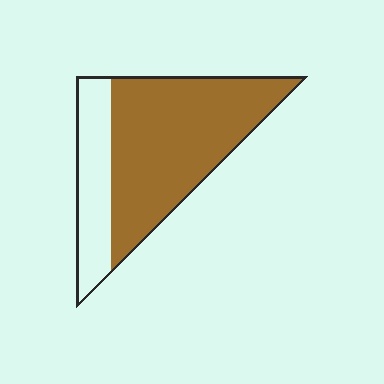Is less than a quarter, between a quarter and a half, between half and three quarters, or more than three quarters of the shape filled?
Between half and three quarters.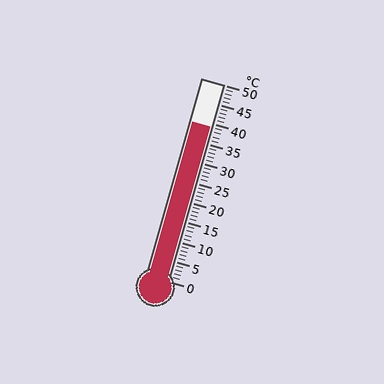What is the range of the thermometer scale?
The thermometer scale ranges from 0°C to 50°C.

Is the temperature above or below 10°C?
The temperature is above 10°C.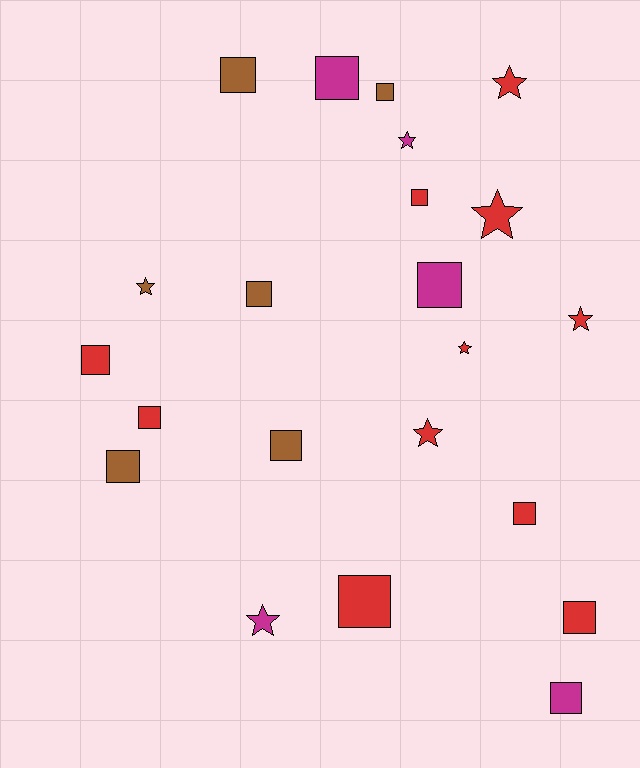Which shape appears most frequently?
Square, with 14 objects.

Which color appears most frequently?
Red, with 11 objects.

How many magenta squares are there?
There are 3 magenta squares.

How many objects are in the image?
There are 22 objects.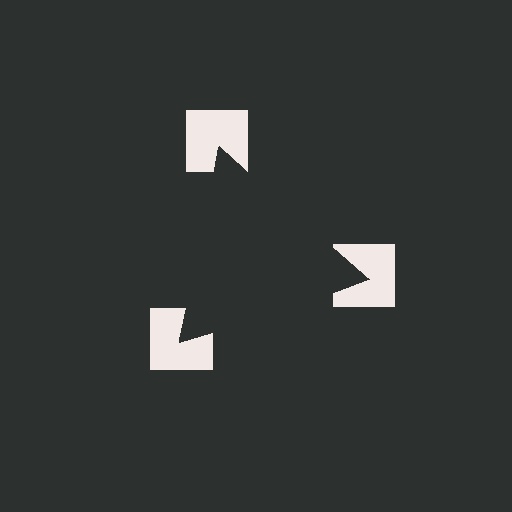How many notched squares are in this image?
There are 3 — one at each vertex of the illusory triangle.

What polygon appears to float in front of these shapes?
An illusory triangle — its edges are inferred from the aligned wedge cuts in the notched squares, not physically drawn.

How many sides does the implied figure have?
3 sides.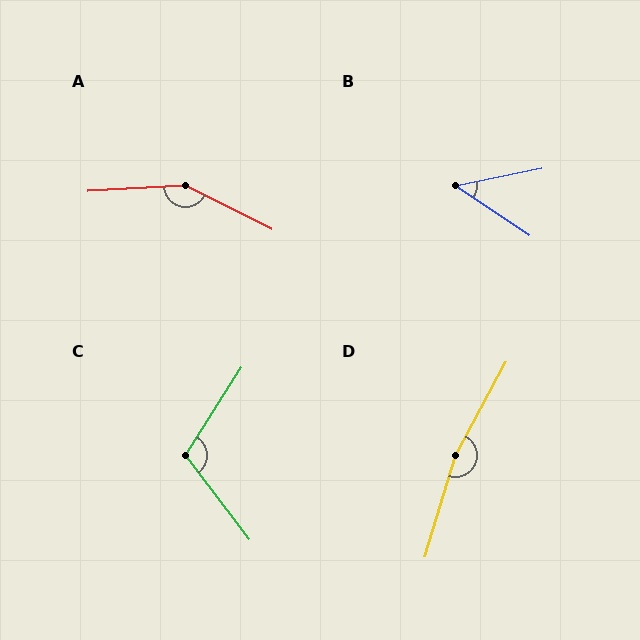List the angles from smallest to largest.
B (45°), C (110°), A (150°), D (169°).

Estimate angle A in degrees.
Approximately 150 degrees.